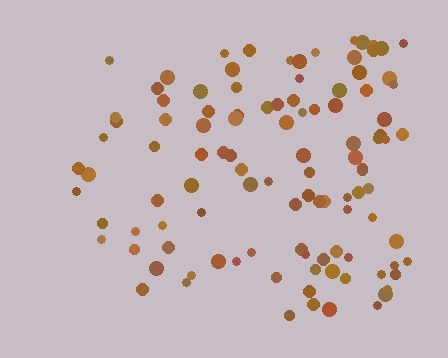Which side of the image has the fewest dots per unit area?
The left.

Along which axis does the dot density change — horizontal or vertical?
Horizontal.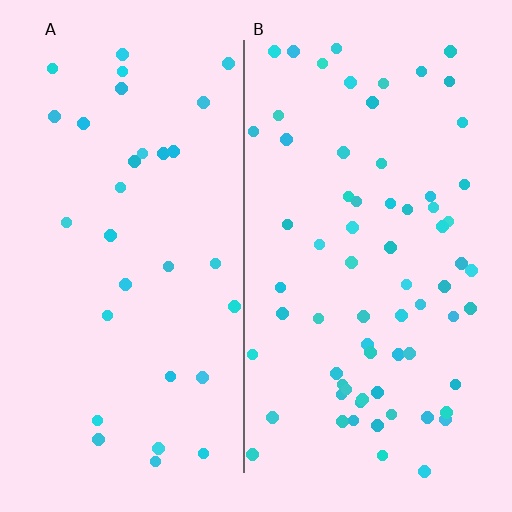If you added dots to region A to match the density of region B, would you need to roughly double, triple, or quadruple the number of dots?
Approximately double.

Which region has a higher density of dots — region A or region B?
B (the right).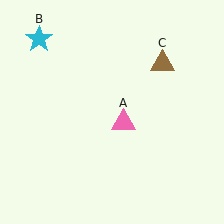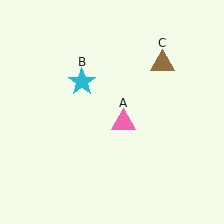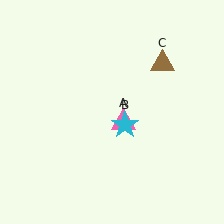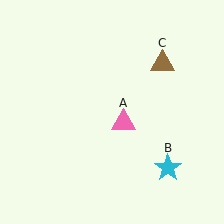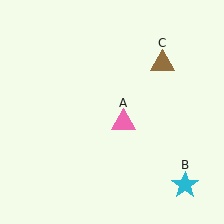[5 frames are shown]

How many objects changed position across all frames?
1 object changed position: cyan star (object B).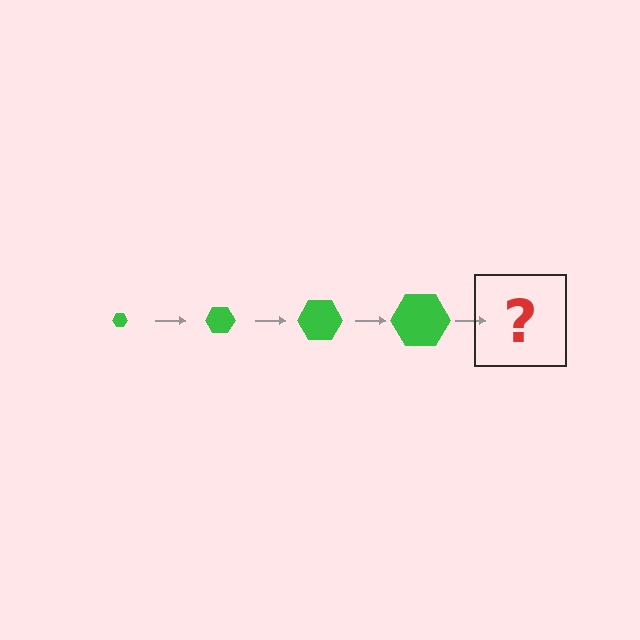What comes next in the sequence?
The next element should be a green hexagon, larger than the previous one.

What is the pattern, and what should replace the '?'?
The pattern is that the hexagon gets progressively larger each step. The '?' should be a green hexagon, larger than the previous one.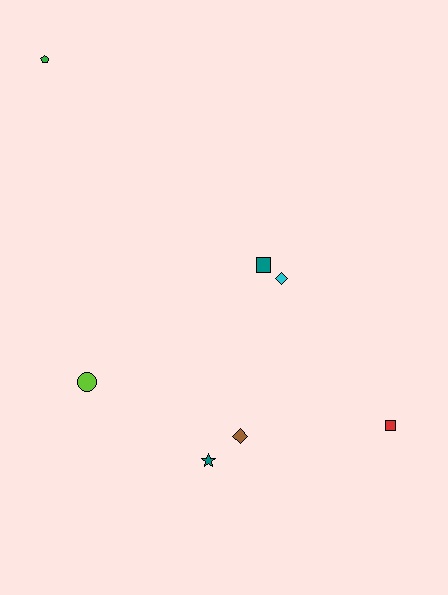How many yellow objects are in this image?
There are no yellow objects.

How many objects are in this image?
There are 7 objects.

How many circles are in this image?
There is 1 circle.